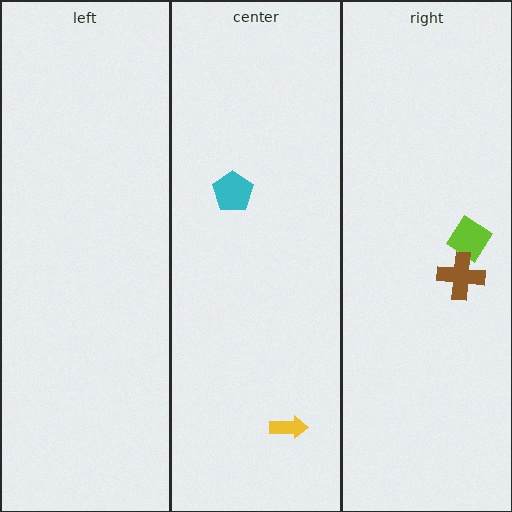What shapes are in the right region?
The lime diamond, the brown cross.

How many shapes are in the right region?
2.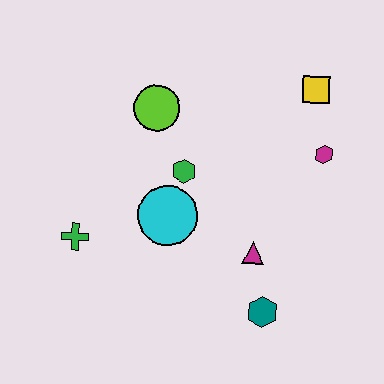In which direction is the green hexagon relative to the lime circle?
The green hexagon is below the lime circle.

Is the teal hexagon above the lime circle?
No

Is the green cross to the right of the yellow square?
No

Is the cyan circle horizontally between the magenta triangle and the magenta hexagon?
No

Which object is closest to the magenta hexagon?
The yellow square is closest to the magenta hexagon.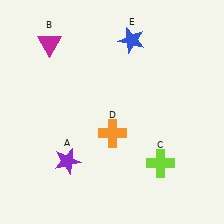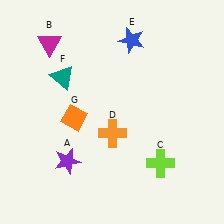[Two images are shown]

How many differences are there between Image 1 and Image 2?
There are 2 differences between the two images.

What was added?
A teal triangle (F), an orange diamond (G) were added in Image 2.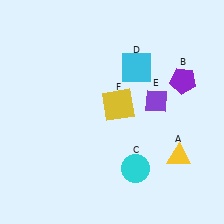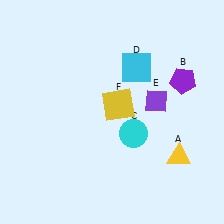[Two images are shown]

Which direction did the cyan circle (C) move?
The cyan circle (C) moved up.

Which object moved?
The cyan circle (C) moved up.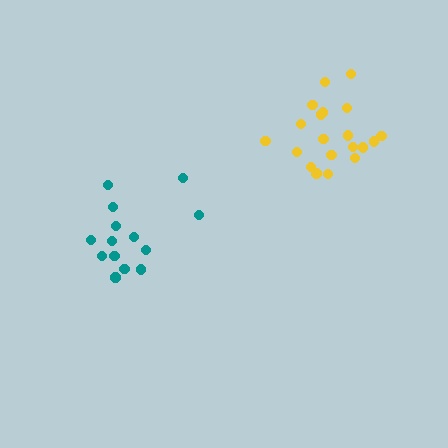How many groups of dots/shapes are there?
There are 2 groups.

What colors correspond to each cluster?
The clusters are colored: yellow, teal.